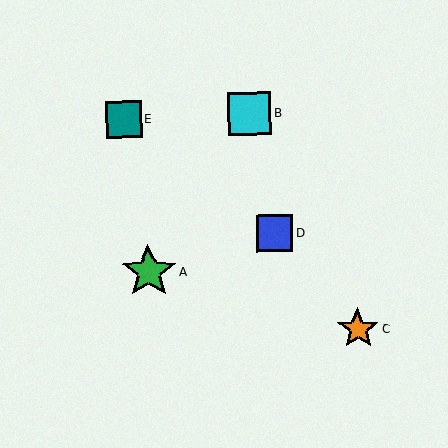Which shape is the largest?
The green star (labeled A) is the largest.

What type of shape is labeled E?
Shape E is a teal square.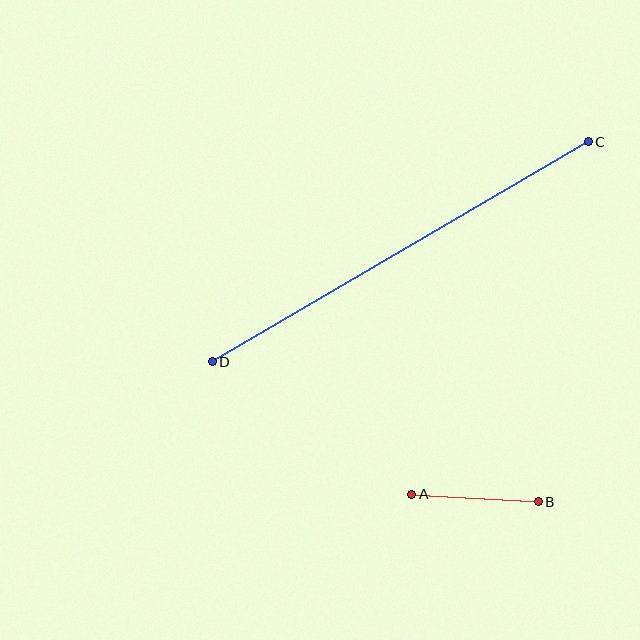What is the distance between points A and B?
The distance is approximately 126 pixels.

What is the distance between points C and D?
The distance is approximately 436 pixels.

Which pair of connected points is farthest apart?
Points C and D are farthest apart.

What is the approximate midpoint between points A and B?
The midpoint is at approximately (475, 498) pixels.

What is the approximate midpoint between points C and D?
The midpoint is at approximately (400, 252) pixels.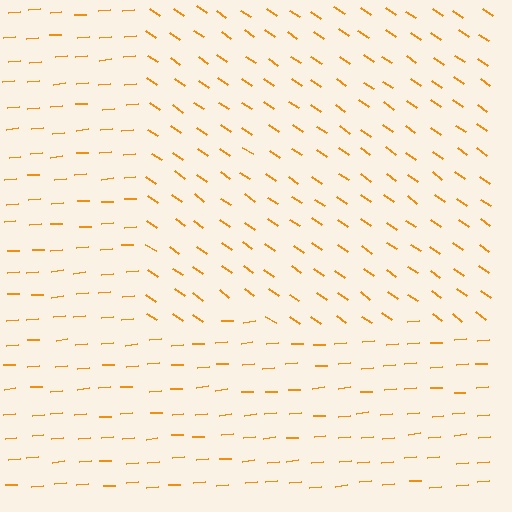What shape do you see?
I see a rectangle.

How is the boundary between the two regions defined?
The boundary is defined purely by a change in line orientation (approximately 39 degrees difference). All lines are the same color and thickness.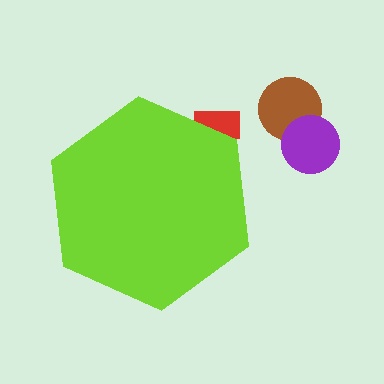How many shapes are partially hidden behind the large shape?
1 shape is partially hidden.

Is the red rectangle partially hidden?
Yes, the red rectangle is partially hidden behind the lime hexagon.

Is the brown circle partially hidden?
No, the brown circle is fully visible.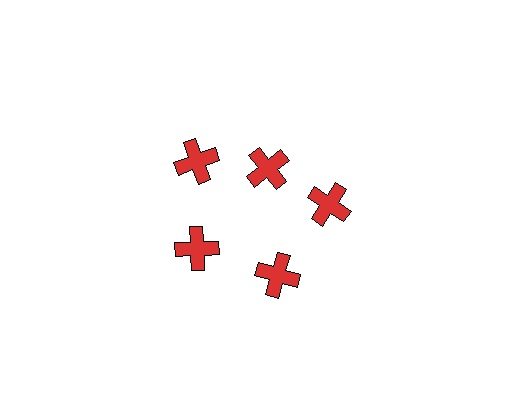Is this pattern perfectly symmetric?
No. The 5 red crosses are arranged in a ring, but one element near the 1 o'clock position is pulled inward toward the center, breaking the 5-fold rotational symmetry.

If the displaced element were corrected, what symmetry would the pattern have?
It would have 5-fold rotational symmetry — the pattern would map onto itself every 72 degrees.